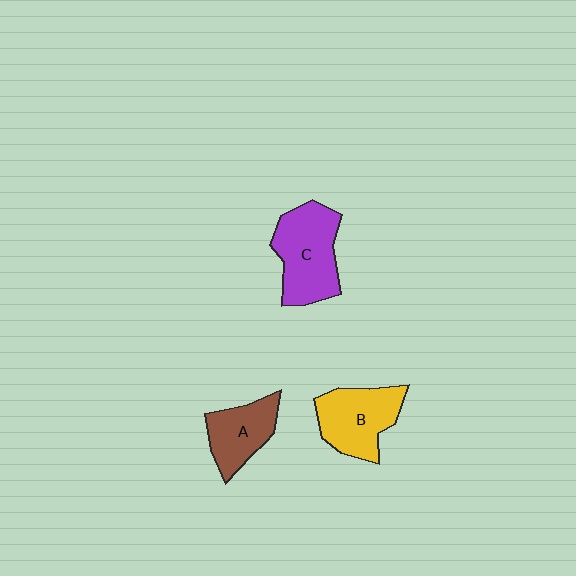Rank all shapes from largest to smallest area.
From largest to smallest: C (purple), B (yellow), A (brown).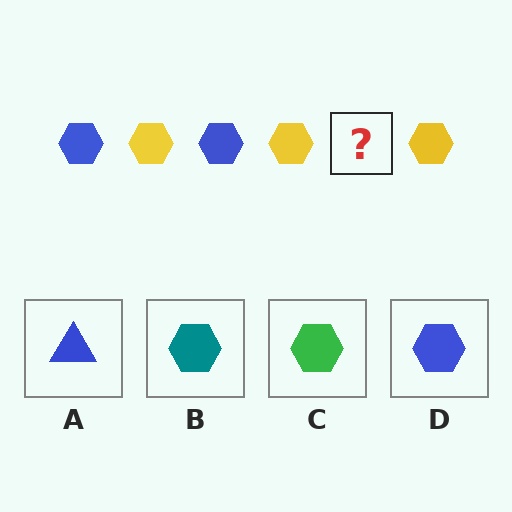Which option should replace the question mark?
Option D.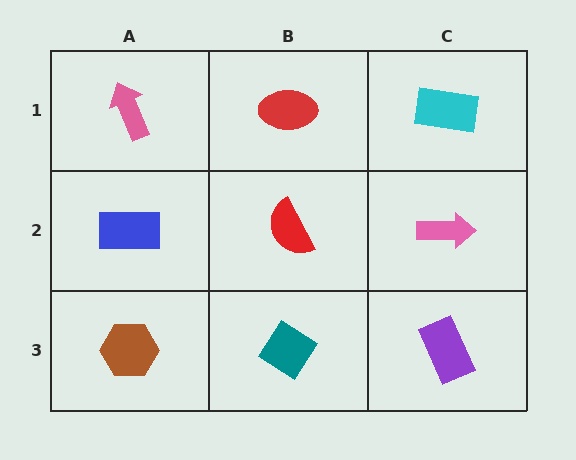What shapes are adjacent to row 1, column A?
A blue rectangle (row 2, column A), a red ellipse (row 1, column B).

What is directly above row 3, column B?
A red semicircle.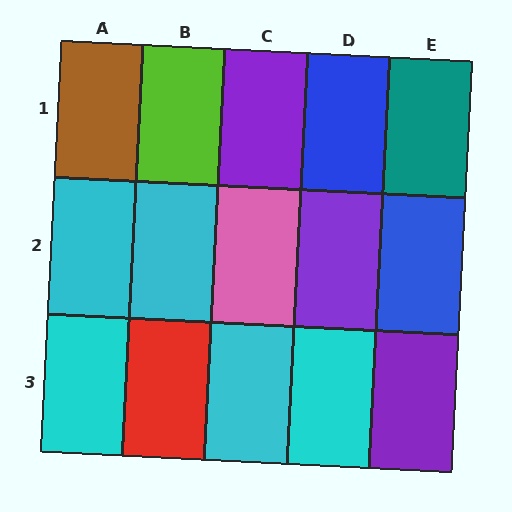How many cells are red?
1 cell is red.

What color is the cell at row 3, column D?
Cyan.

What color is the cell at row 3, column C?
Cyan.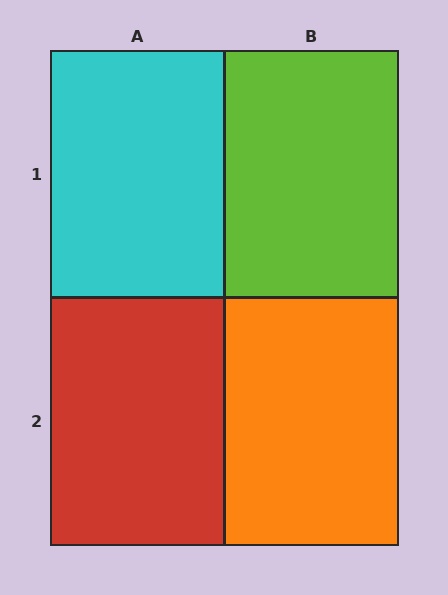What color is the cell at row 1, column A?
Cyan.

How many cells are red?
1 cell is red.